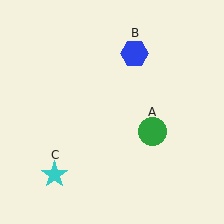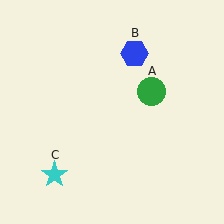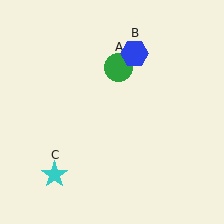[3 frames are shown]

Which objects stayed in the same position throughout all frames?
Blue hexagon (object B) and cyan star (object C) remained stationary.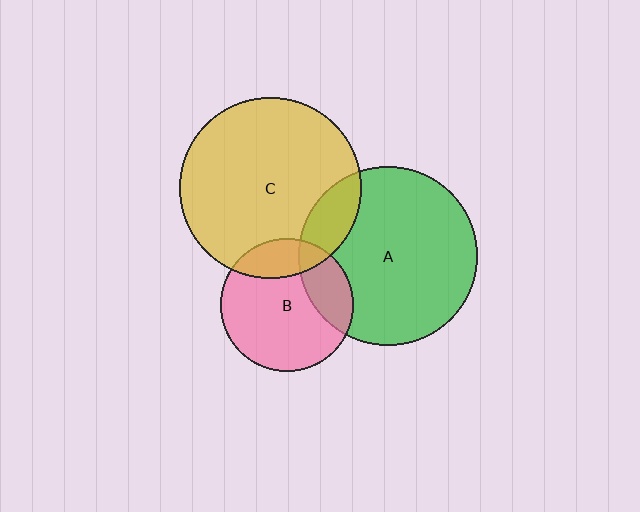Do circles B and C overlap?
Yes.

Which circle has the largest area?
Circle C (yellow).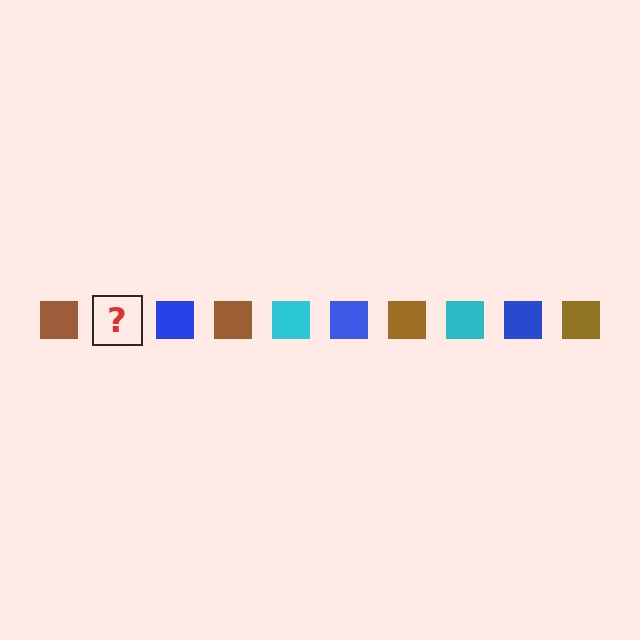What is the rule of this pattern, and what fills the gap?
The rule is that the pattern cycles through brown, cyan, blue squares. The gap should be filled with a cyan square.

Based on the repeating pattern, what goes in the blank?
The blank should be a cyan square.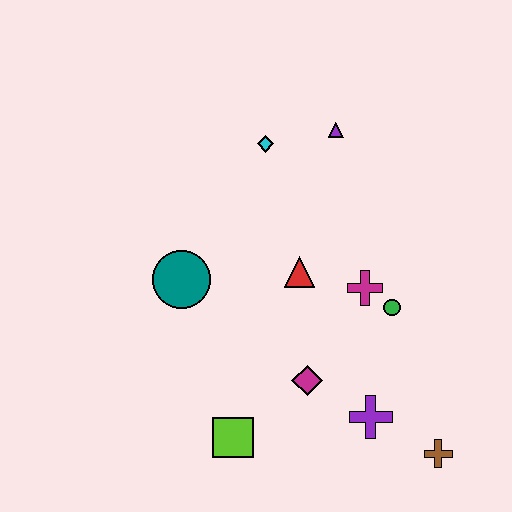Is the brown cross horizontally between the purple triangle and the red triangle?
No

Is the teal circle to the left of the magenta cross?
Yes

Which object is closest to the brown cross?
The purple cross is closest to the brown cross.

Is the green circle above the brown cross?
Yes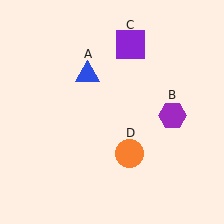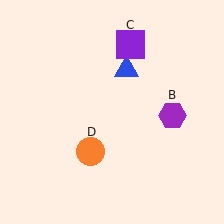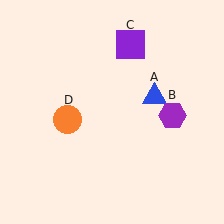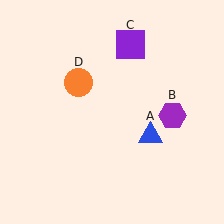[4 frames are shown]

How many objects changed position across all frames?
2 objects changed position: blue triangle (object A), orange circle (object D).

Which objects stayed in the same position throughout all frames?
Purple hexagon (object B) and purple square (object C) remained stationary.